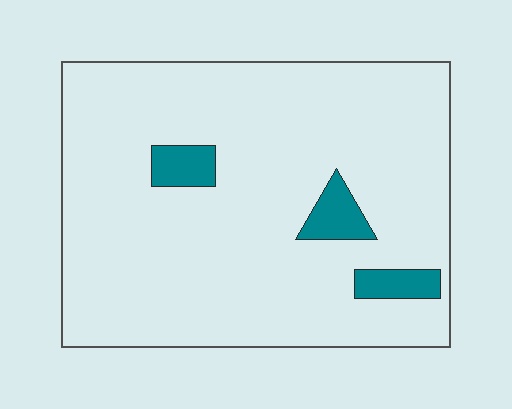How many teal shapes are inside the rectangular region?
3.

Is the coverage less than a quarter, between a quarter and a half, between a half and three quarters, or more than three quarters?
Less than a quarter.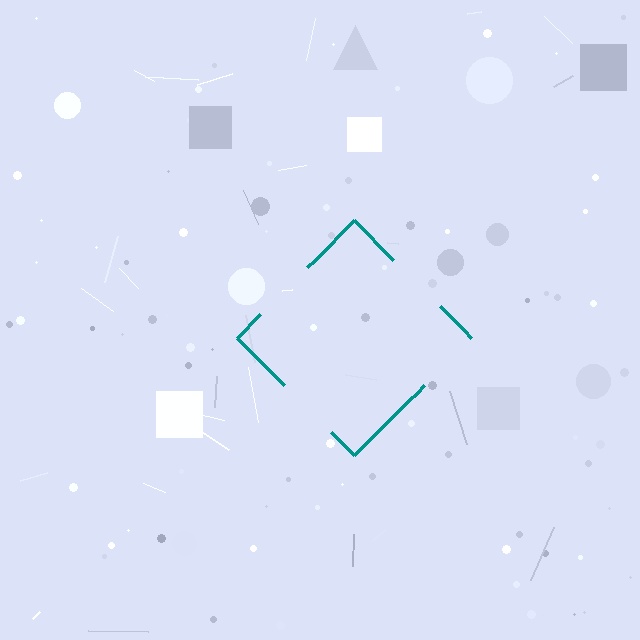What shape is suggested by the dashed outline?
The dashed outline suggests a diamond.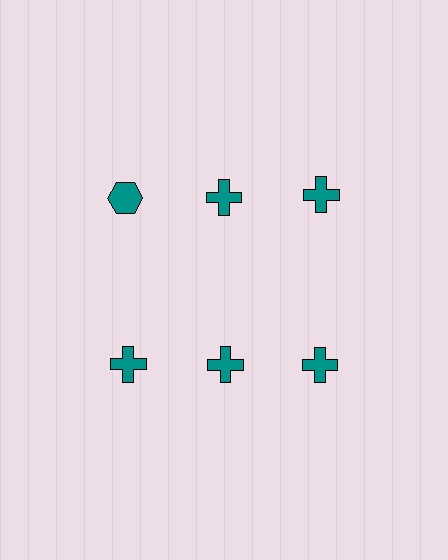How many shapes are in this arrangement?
There are 6 shapes arranged in a grid pattern.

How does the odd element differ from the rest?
It has a different shape: hexagon instead of cross.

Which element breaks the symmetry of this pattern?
The teal hexagon in the top row, leftmost column breaks the symmetry. All other shapes are teal crosses.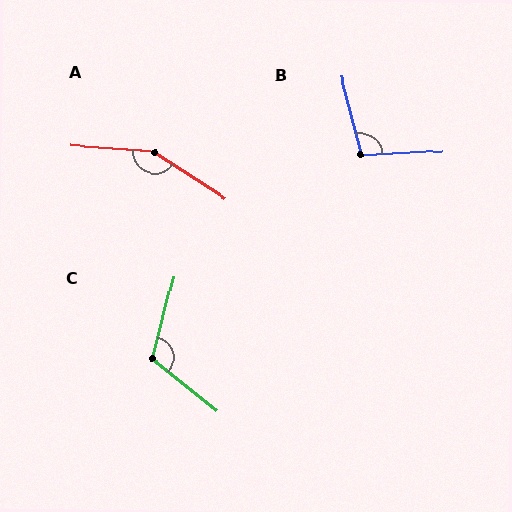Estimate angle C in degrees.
Approximately 115 degrees.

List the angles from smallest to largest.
B (102°), C (115°), A (151°).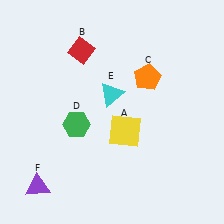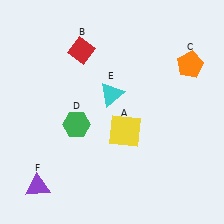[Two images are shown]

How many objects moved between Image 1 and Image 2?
1 object moved between the two images.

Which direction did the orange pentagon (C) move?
The orange pentagon (C) moved right.